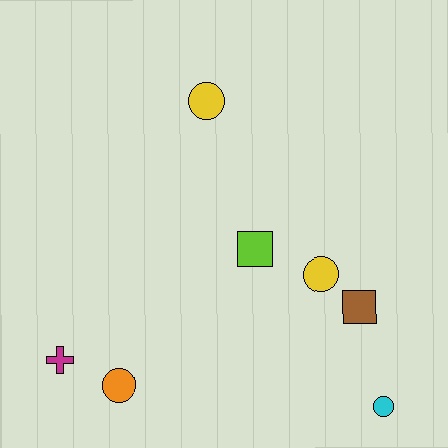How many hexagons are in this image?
There are no hexagons.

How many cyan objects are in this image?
There is 1 cyan object.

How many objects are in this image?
There are 7 objects.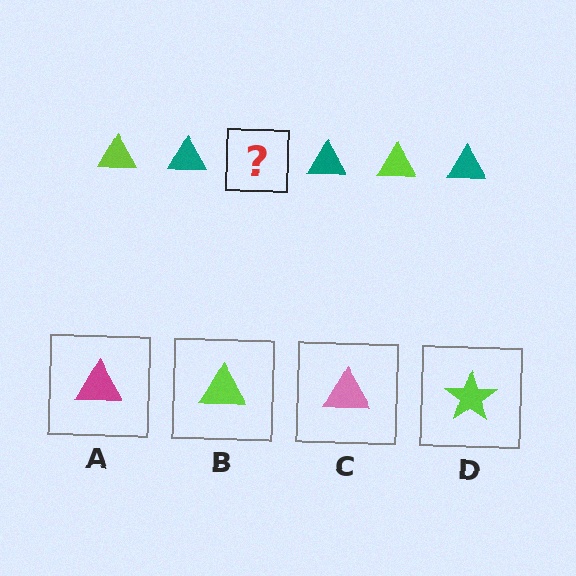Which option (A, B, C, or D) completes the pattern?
B.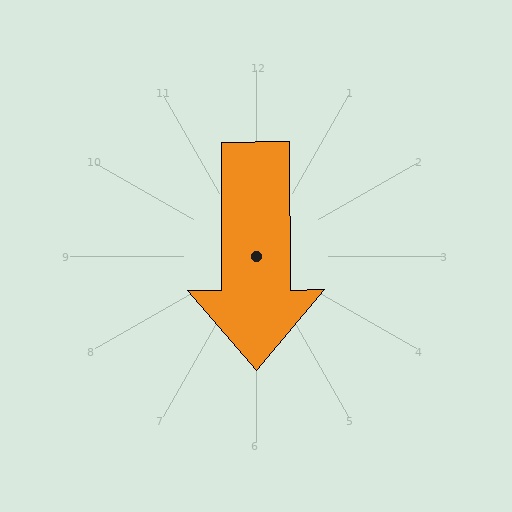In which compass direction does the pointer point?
South.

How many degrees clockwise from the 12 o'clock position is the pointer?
Approximately 180 degrees.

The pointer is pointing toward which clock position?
Roughly 6 o'clock.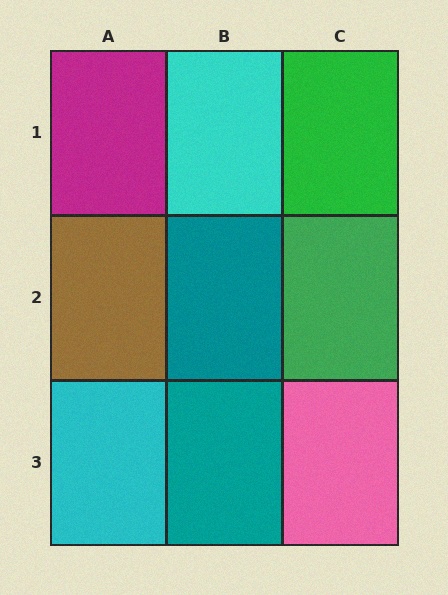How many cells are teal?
2 cells are teal.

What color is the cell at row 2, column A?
Brown.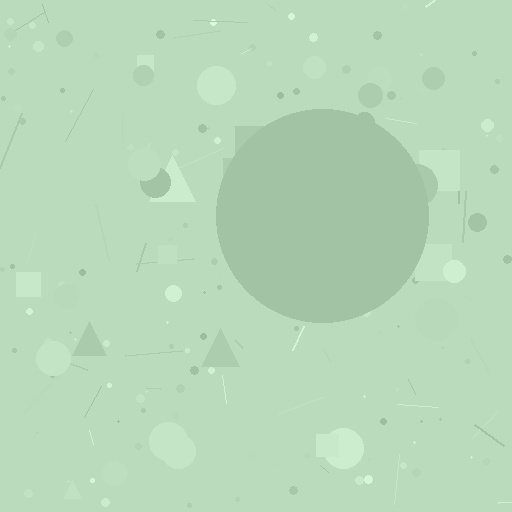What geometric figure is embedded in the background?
A circle is embedded in the background.